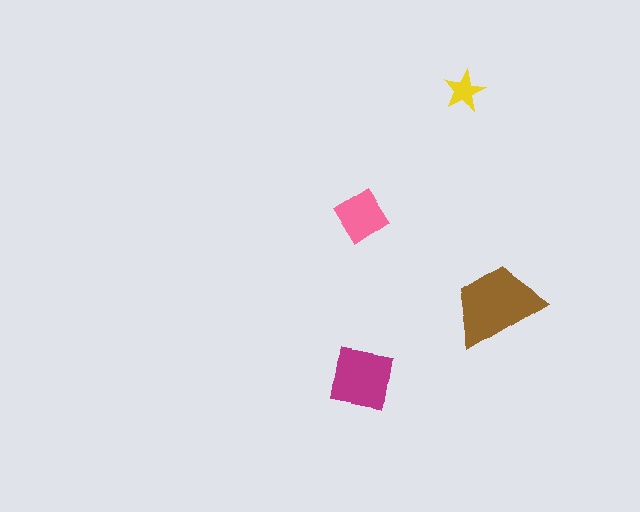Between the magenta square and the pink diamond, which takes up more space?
The magenta square.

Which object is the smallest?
The yellow star.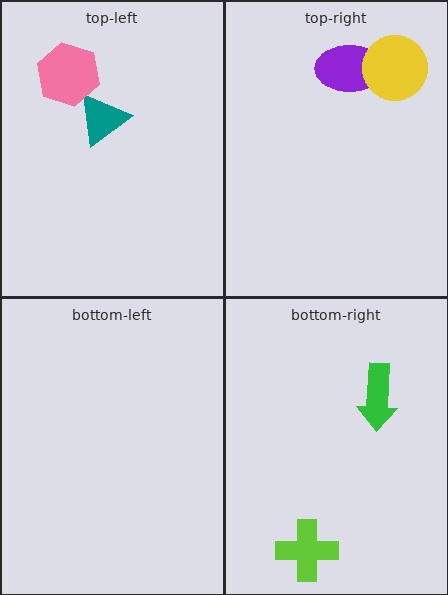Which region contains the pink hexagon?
The top-left region.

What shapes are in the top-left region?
The teal triangle, the pink hexagon.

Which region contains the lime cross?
The bottom-right region.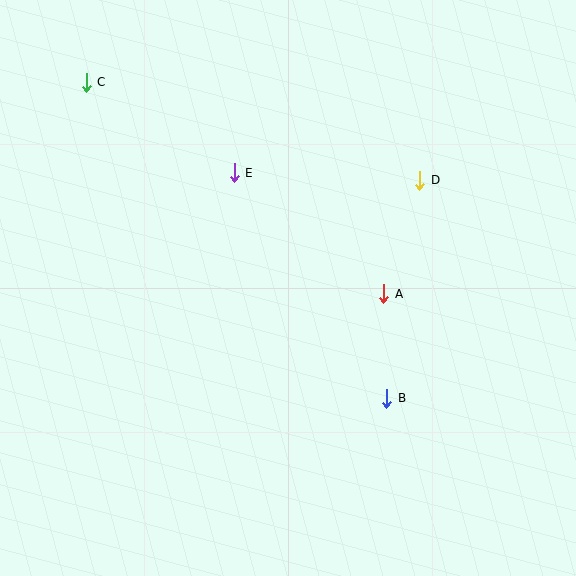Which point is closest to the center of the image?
Point A at (384, 294) is closest to the center.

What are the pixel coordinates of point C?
Point C is at (86, 82).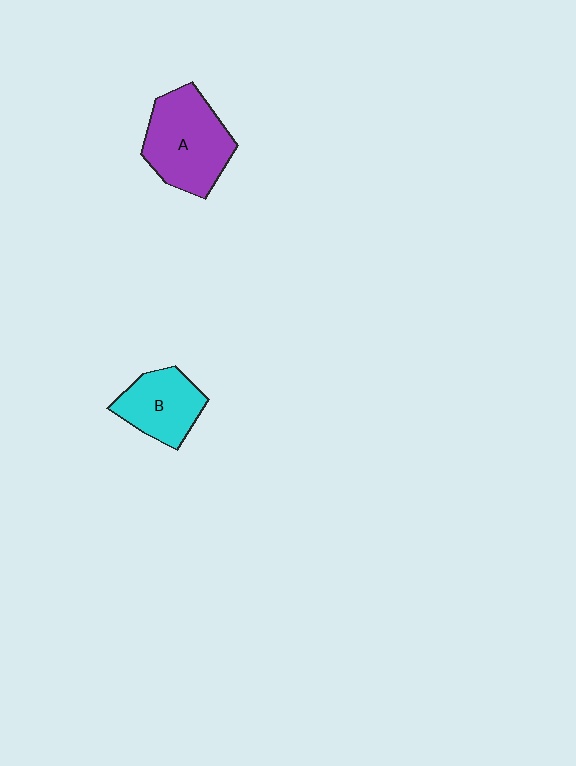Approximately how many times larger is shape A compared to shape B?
Approximately 1.5 times.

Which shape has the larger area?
Shape A (purple).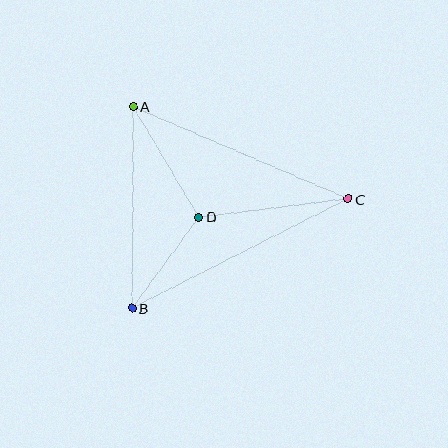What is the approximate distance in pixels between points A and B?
The distance between A and B is approximately 201 pixels.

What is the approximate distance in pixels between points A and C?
The distance between A and C is approximately 234 pixels.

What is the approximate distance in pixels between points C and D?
The distance between C and D is approximately 151 pixels.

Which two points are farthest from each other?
Points B and C are farthest from each other.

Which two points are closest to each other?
Points B and D are closest to each other.